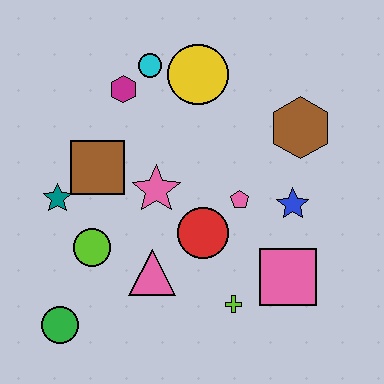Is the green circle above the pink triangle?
No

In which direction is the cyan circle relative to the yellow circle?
The cyan circle is to the left of the yellow circle.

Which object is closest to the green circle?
The lime circle is closest to the green circle.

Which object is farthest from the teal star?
The brown hexagon is farthest from the teal star.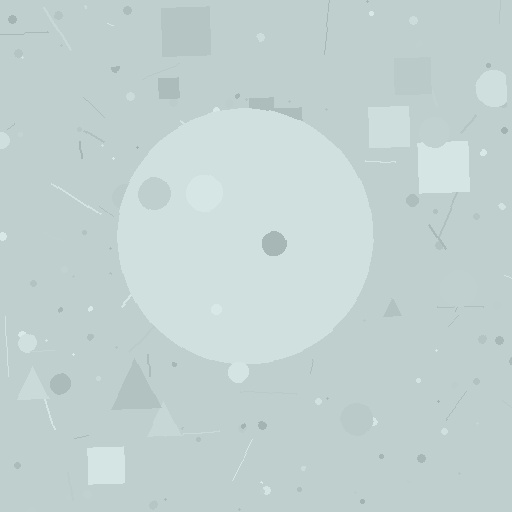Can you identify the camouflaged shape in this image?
The camouflaged shape is a circle.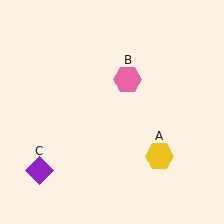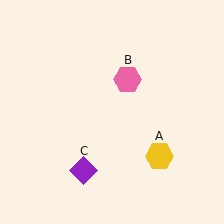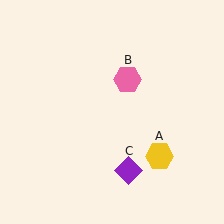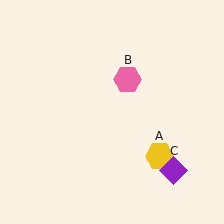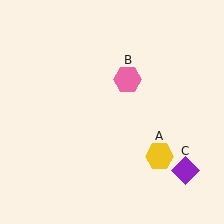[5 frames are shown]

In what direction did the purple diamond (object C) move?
The purple diamond (object C) moved right.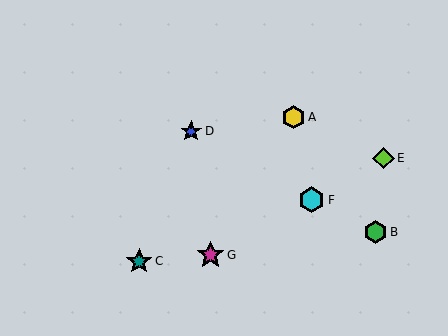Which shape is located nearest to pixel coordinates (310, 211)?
The cyan hexagon (labeled F) at (312, 200) is nearest to that location.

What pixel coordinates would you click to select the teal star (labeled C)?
Click at (139, 261) to select the teal star C.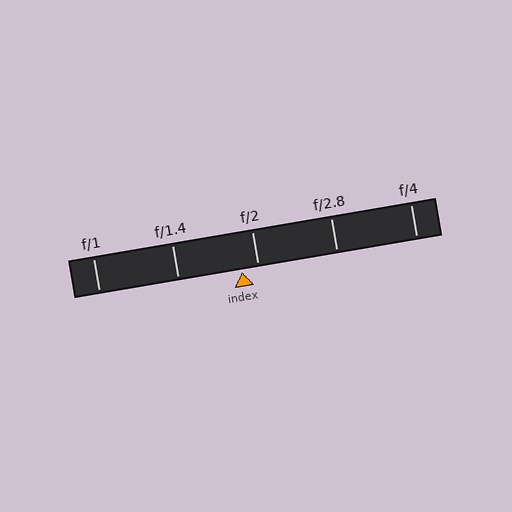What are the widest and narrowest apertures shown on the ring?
The widest aperture shown is f/1 and the narrowest is f/4.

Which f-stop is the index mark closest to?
The index mark is closest to f/2.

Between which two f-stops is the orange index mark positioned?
The index mark is between f/1.4 and f/2.